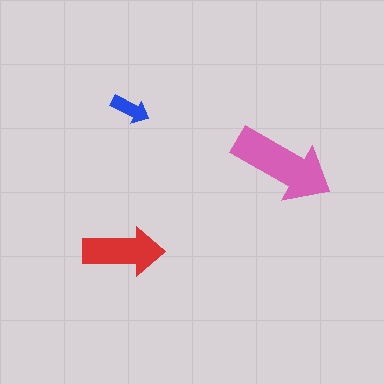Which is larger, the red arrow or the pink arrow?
The pink one.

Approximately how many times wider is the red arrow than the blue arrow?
About 2 times wider.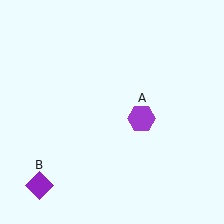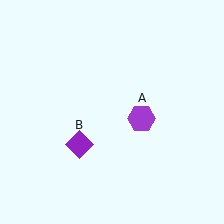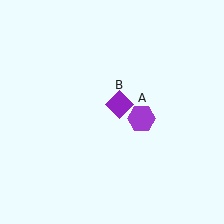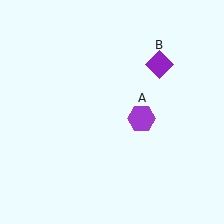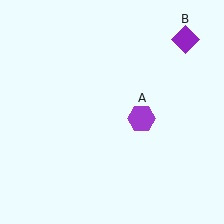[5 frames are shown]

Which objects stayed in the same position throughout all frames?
Purple hexagon (object A) remained stationary.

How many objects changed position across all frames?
1 object changed position: purple diamond (object B).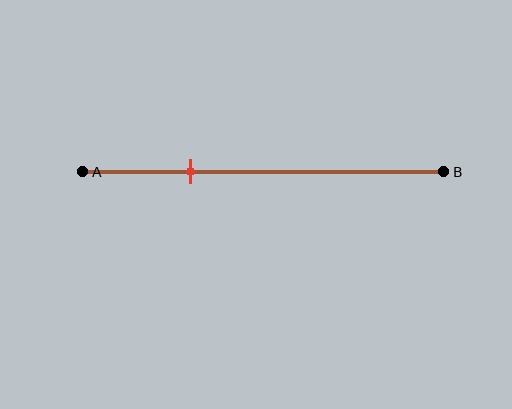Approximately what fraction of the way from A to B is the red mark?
The red mark is approximately 30% of the way from A to B.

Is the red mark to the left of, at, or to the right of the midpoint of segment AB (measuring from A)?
The red mark is to the left of the midpoint of segment AB.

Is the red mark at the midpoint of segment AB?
No, the mark is at about 30% from A, not at the 50% midpoint.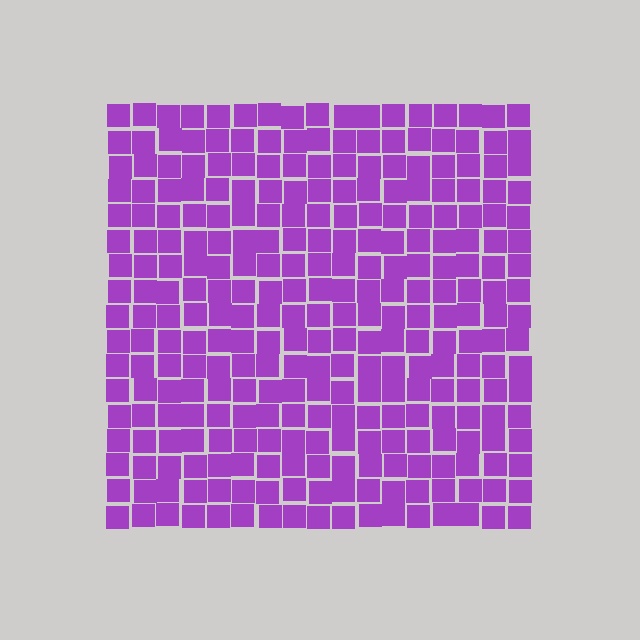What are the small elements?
The small elements are squares.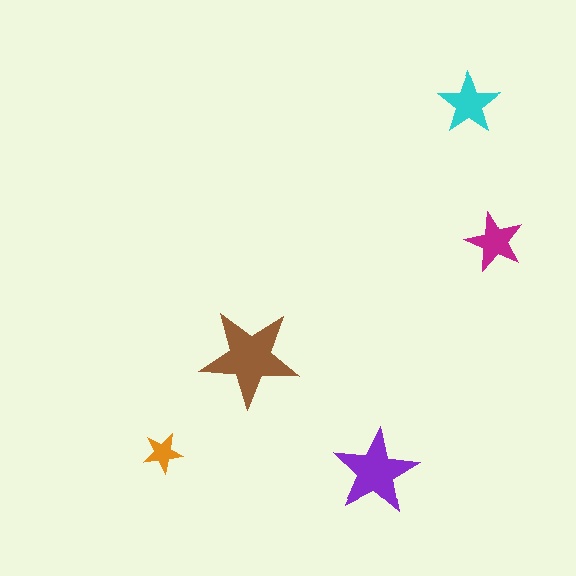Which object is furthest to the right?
The magenta star is rightmost.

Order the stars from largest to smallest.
the brown one, the purple one, the cyan one, the magenta one, the orange one.